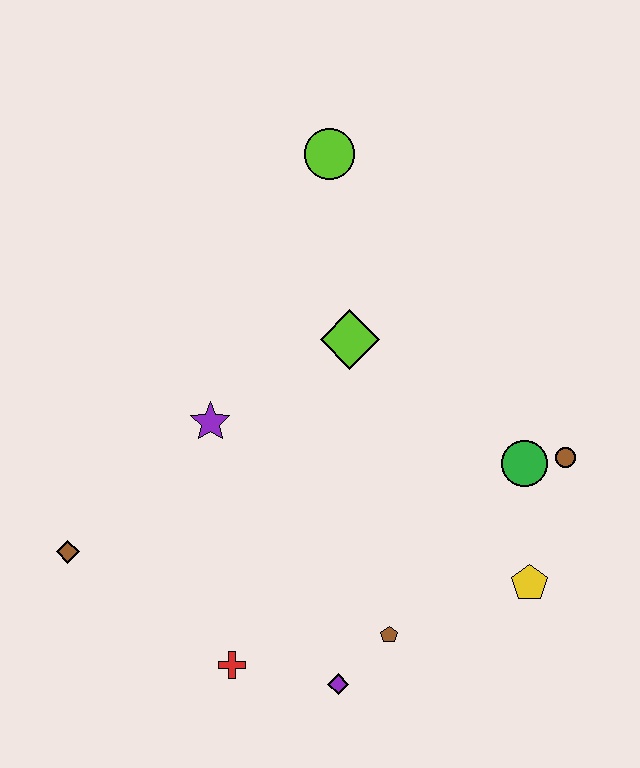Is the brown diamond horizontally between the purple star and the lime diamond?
No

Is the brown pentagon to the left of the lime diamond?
No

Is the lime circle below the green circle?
No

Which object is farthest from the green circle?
The brown diamond is farthest from the green circle.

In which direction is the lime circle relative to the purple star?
The lime circle is above the purple star.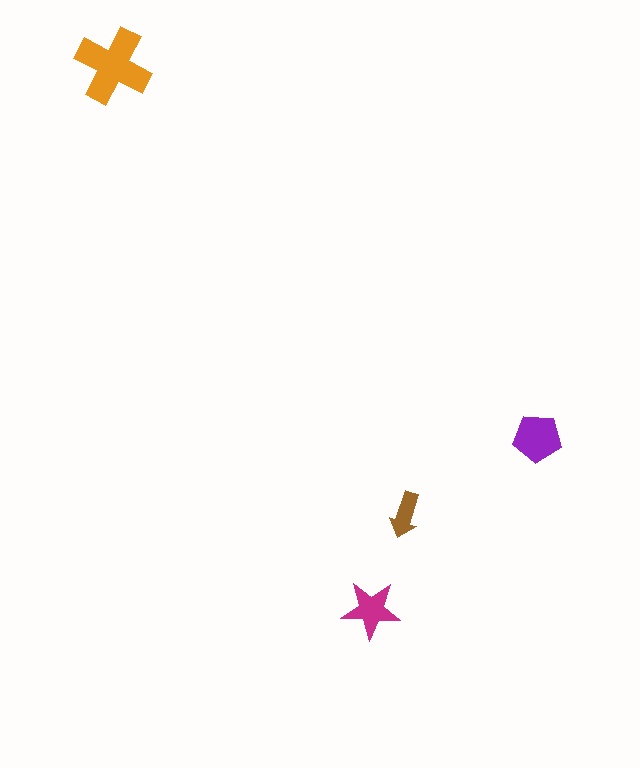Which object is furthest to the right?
The purple pentagon is rightmost.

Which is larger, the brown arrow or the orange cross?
The orange cross.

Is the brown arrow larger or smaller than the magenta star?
Smaller.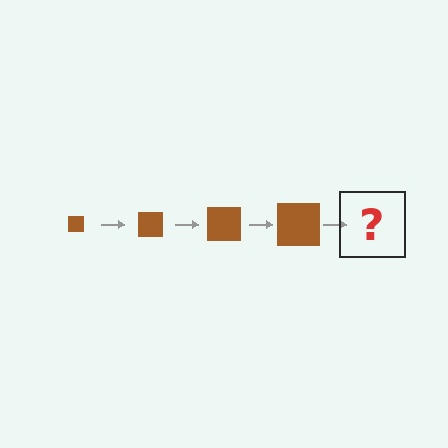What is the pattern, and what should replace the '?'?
The pattern is that the square gets progressively larger each step. The '?' should be a brown square, larger than the previous one.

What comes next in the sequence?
The next element should be a brown square, larger than the previous one.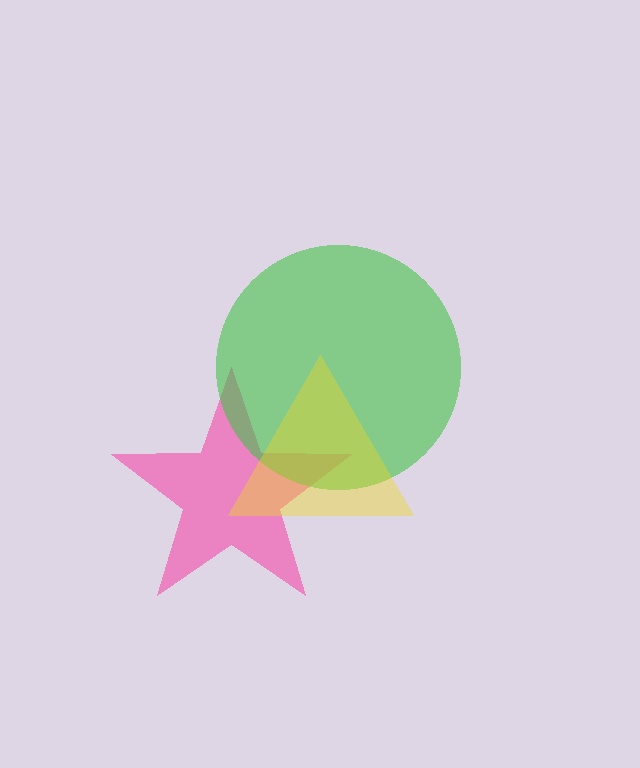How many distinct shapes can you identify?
There are 3 distinct shapes: a pink star, a green circle, a yellow triangle.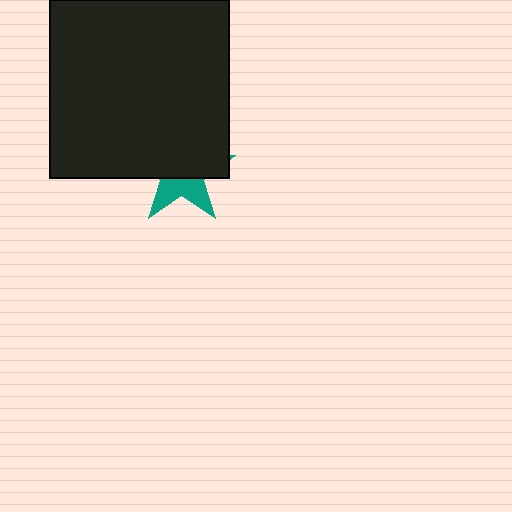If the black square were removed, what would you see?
You would see the complete teal star.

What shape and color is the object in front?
The object in front is a black square.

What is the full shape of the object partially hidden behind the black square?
The partially hidden object is a teal star.